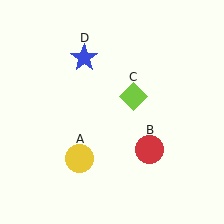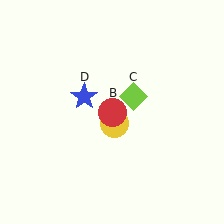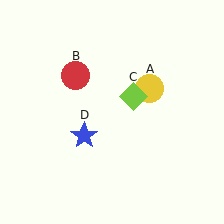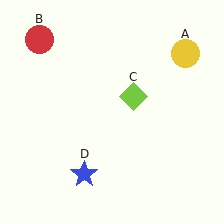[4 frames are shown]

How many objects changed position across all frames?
3 objects changed position: yellow circle (object A), red circle (object B), blue star (object D).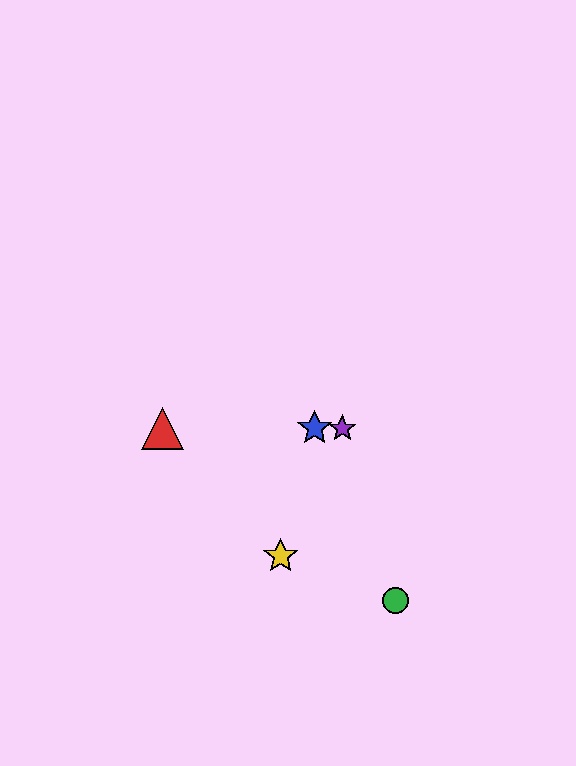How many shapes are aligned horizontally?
3 shapes (the red triangle, the blue star, the purple star) are aligned horizontally.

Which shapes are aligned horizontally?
The red triangle, the blue star, the purple star are aligned horizontally.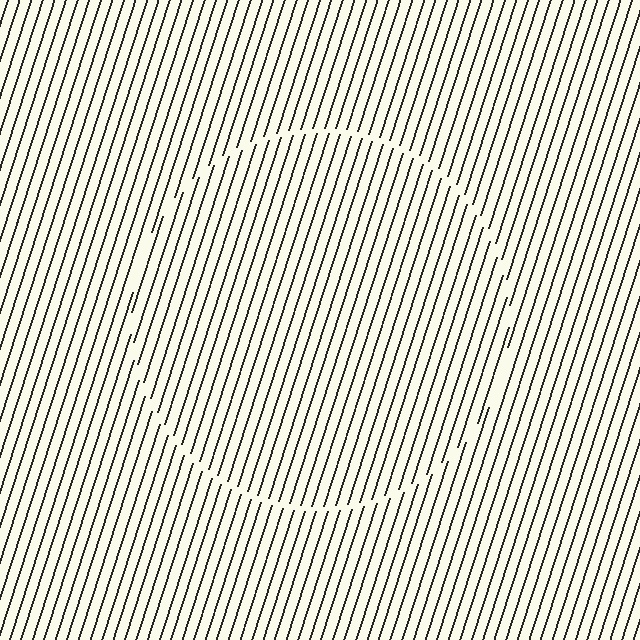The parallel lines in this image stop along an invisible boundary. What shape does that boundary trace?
An illusory circle. The interior of the shape contains the same grating, shifted by half a period — the contour is defined by the phase discontinuity where line-ends from the inner and outer gratings abut.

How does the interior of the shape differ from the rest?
The interior of the shape contains the same grating, shifted by half a period — the contour is defined by the phase discontinuity where line-ends from the inner and outer gratings abut.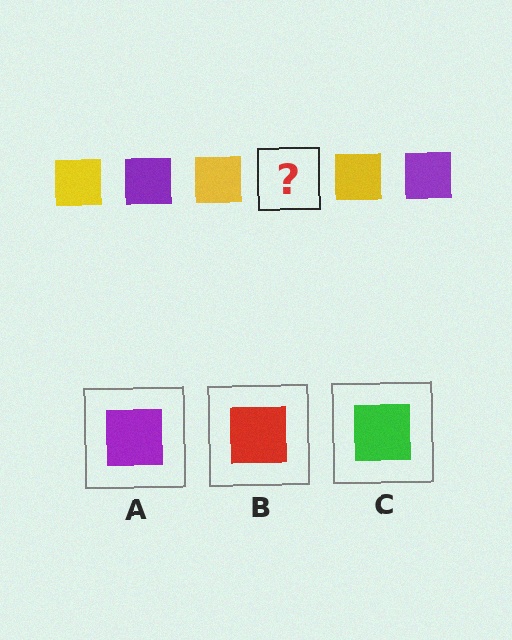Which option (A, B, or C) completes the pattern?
A.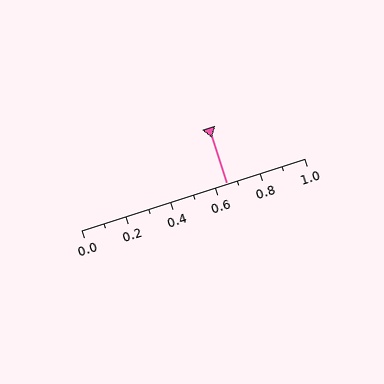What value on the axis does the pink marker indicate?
The marker indicates approximately 0.65.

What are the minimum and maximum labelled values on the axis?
The axis runs from 0.0 to 1.0.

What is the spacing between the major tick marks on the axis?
The major ticks are spaced 0.2 apart.